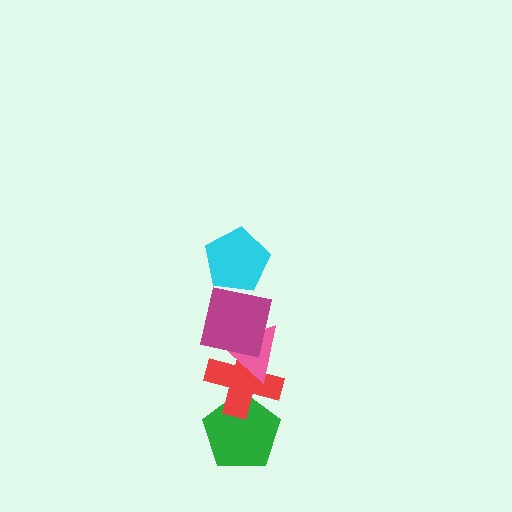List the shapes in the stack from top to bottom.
From top to bottom: the cyan pentagon, the magenta square, the pink triangle, the red cross, the green pentagon.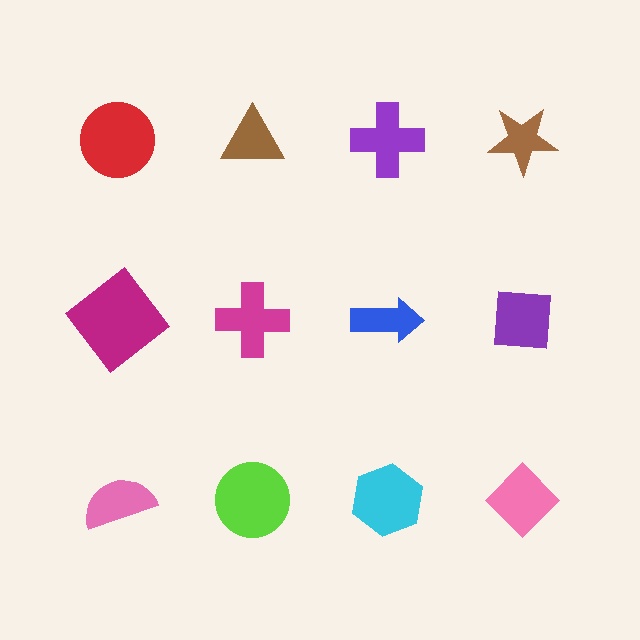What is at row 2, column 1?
A magenta diamond.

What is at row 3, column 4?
A pink diamond.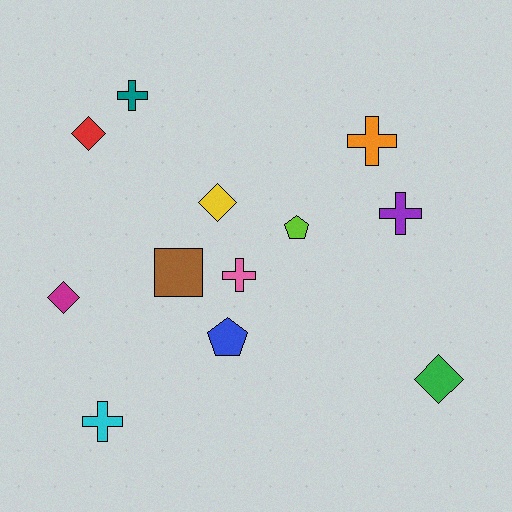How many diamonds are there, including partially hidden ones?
There are 4 diamonds.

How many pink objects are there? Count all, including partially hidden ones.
There is 1 pink object.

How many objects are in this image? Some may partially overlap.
There are 12 objects.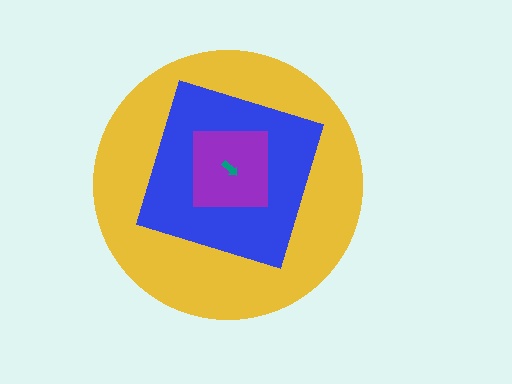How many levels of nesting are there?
4.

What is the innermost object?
The teal arrow.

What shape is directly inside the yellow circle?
The blue diamond.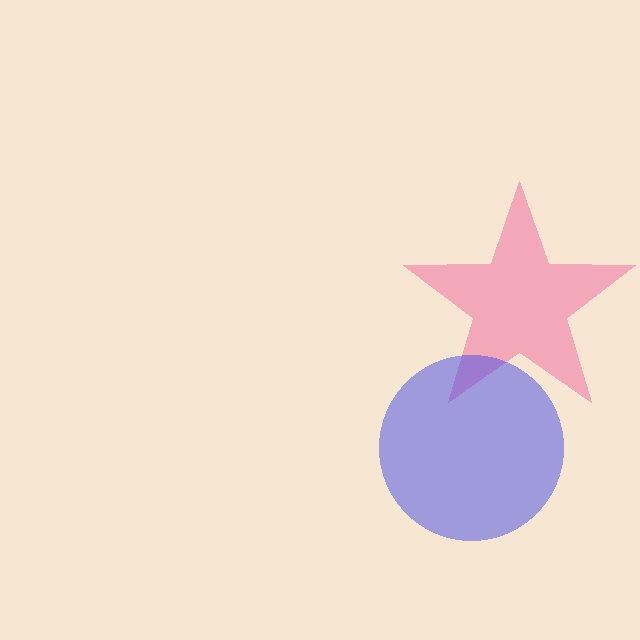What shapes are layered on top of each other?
The layered shapes are: a pink star, a blue circle.